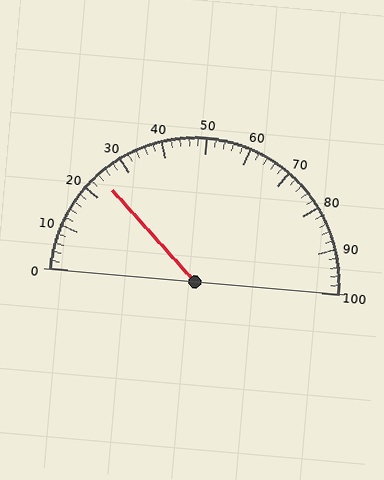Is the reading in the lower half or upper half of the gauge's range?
The reading is in the lower half of the range (0 to 100).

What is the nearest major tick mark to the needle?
The nearest major tick mark is 20.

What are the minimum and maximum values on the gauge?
The gauge ranges from 0 to 100.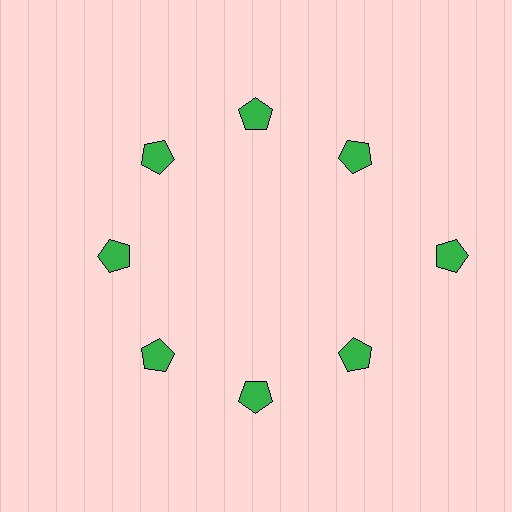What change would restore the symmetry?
The symmetry would be restored by moving it inward, back onto the ring so that all 8 pentagons sit at equal angles and equal distance from the center.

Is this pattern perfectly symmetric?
No. The 8 green pentagons are arranged in a ring, but one element near the 3 o'clock position is pushed outward from the center, breaking the 8-fold rotational symmetry.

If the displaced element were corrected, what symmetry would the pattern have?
It would have 8-fold rotational symmetry — the pattern would map onto itself every 45 degrees.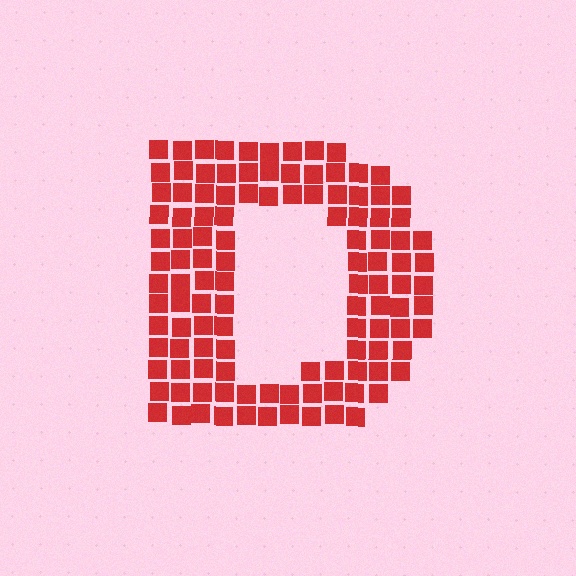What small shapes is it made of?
It is made of small squares.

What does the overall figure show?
The overall figure shows the letter D.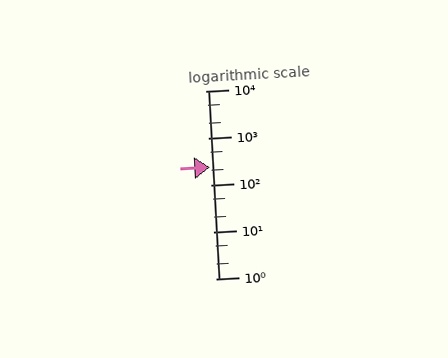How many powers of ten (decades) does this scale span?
The scale spans 4 decades, from 1 to 10000.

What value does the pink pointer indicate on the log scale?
The pointer indicates approximately 230.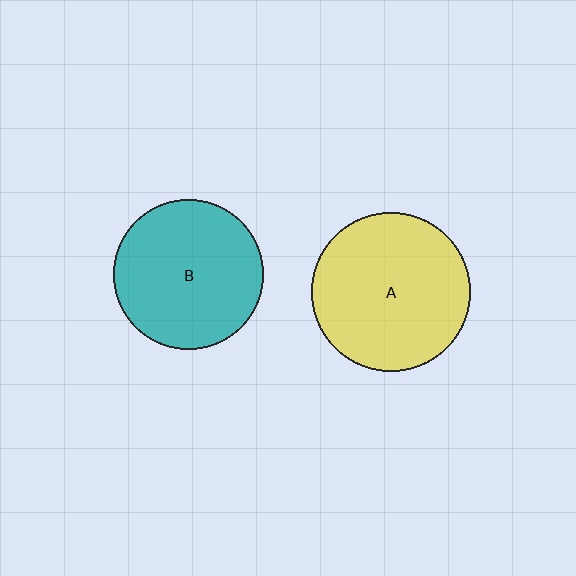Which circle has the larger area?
Circle A (yellow).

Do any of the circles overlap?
No, none of the circles overlap.